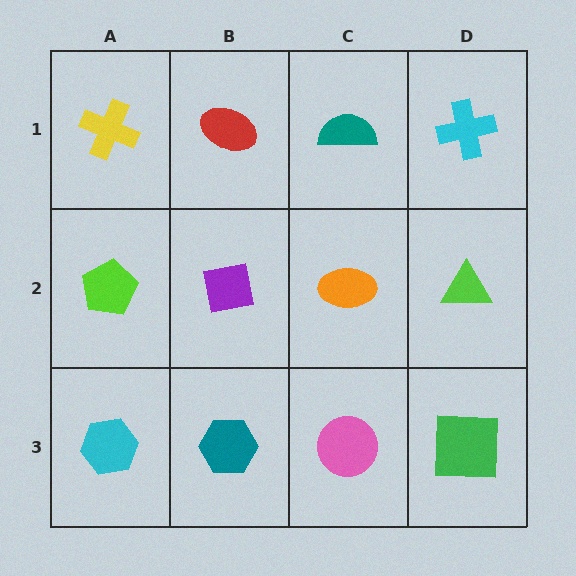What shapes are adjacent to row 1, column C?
An orange ellipse (row 2, column C), a red ellipse (row 1, column B), a cyan cross (row 1, column D).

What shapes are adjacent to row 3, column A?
A lime pentagon (row 2, column A), a teal hexagon (row 3, column B).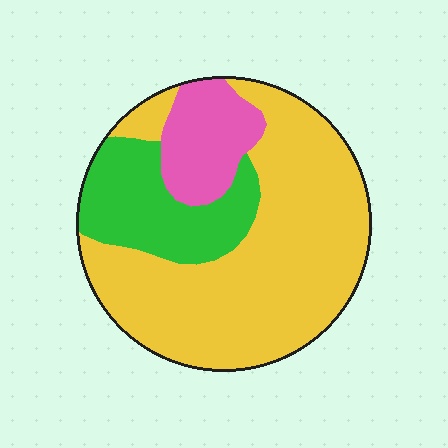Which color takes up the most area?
Yellow, at roughly 65%.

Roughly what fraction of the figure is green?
Green covers 21% of the figure.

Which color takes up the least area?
Pink, at roughly 15%.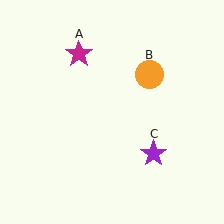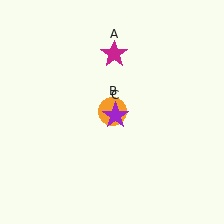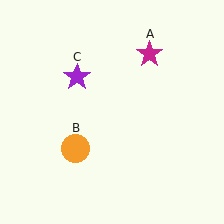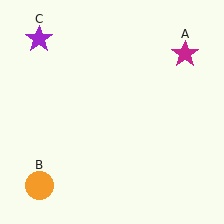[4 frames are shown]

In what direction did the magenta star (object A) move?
The magenta star (object A) moved right.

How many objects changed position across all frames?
3 objects changed position: magenta star (object A), orange circle (object B), purple star (object C).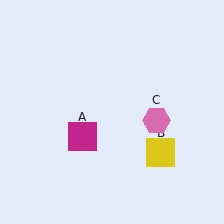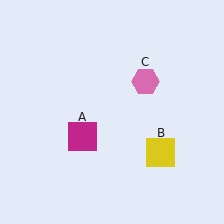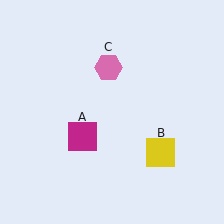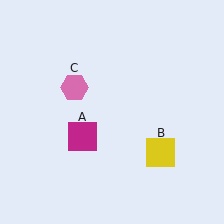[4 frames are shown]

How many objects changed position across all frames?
1 object changed position: pink hexagon (object C).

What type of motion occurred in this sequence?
The pink hexagon (object C) rotated counterclockwise around the center of the scene.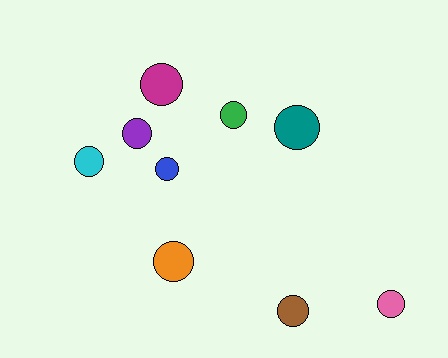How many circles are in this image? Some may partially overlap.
There are 9 circles.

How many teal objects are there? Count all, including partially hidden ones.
There is 1 teal object.